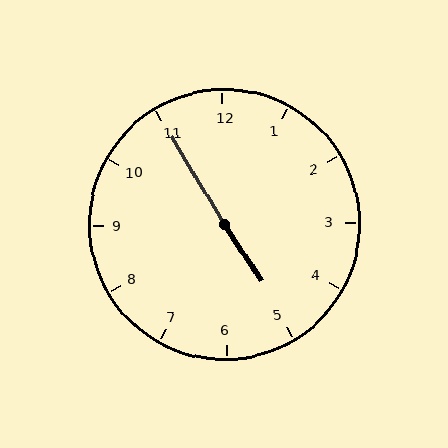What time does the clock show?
4:55.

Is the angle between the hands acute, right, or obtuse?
It is obtuse.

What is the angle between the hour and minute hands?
Approximately 178 degrees.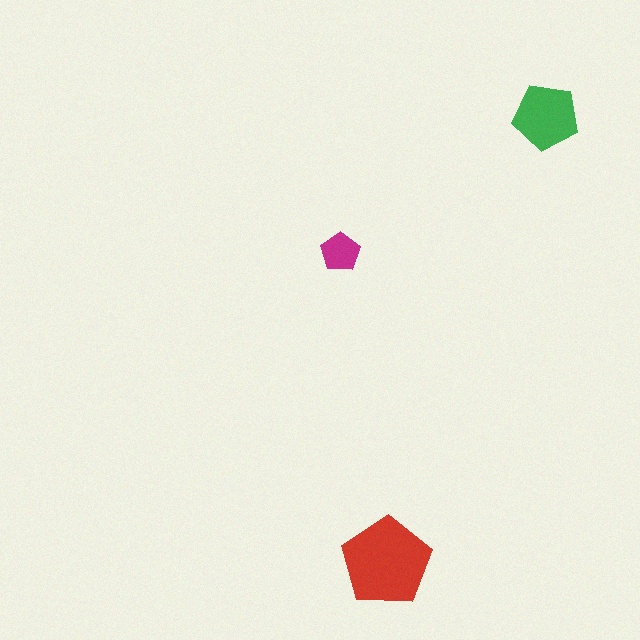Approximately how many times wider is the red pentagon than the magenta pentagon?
About 2.5 times wider.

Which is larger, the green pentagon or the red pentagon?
The red one.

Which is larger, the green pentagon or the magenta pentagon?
The green one.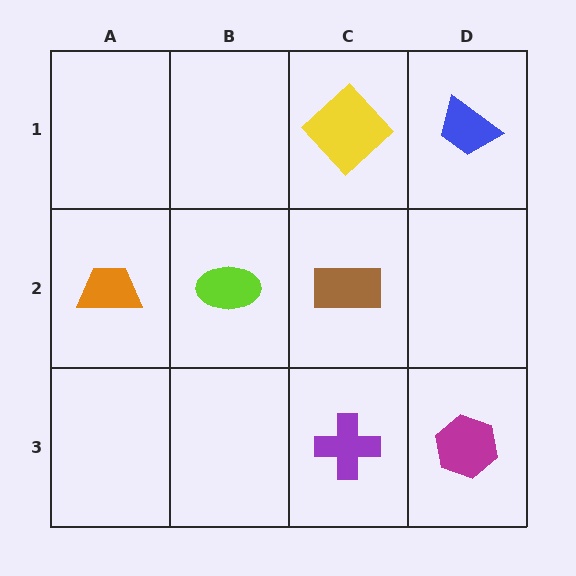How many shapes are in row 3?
2 shapes.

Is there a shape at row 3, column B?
No, that cell is empty.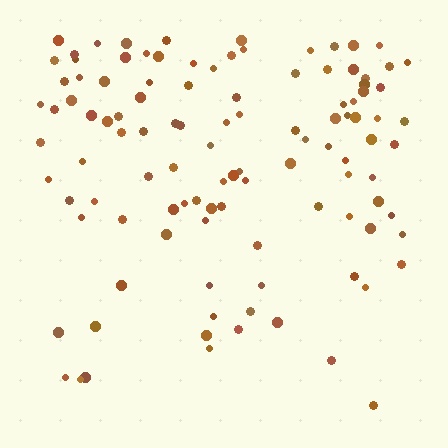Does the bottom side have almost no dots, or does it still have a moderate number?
Still a moderate number, just noticeably fewer than the top.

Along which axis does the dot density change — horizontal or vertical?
Vertical.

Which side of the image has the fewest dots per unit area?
The bottom.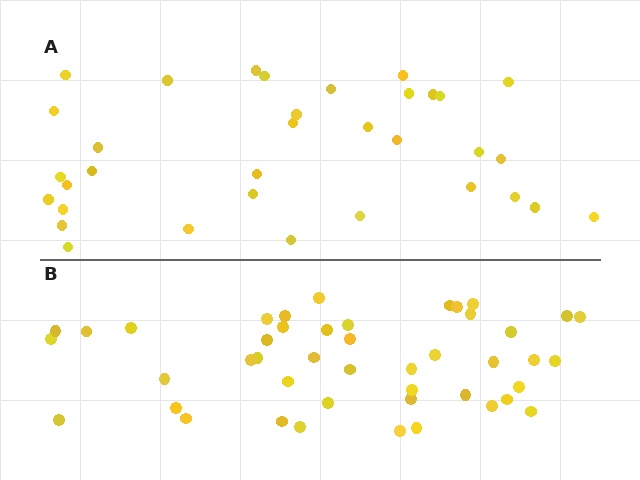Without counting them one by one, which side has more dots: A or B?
Region B (the bottom region) has more dots.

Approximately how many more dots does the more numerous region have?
Region B has roughly 12 or so more dots than region A.